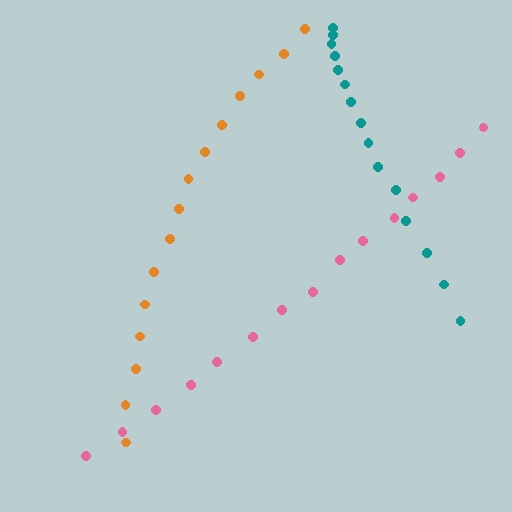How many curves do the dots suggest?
There are 3 distinct paths.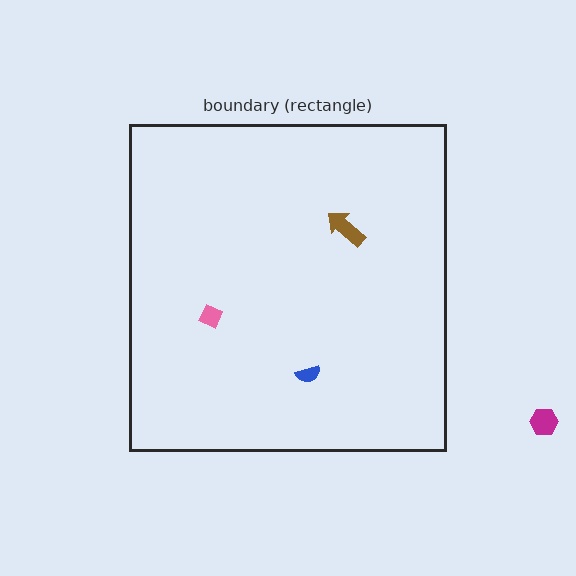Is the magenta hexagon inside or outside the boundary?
Outside.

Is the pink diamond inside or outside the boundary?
Inside.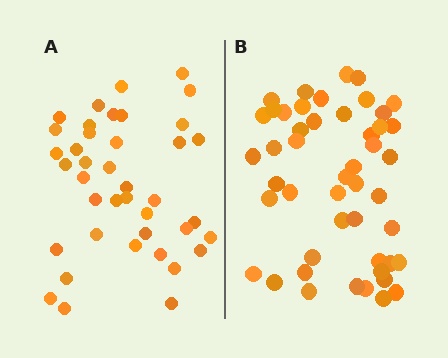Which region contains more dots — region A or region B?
Region B (the right region) has more dots.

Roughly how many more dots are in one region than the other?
Region B has roughly 8 or so more dots than region A.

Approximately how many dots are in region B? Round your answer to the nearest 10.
About 50 dots. (The exact count is 48, which rounds to 50.)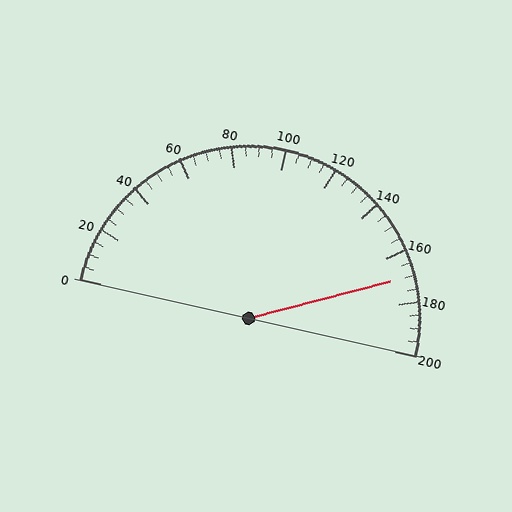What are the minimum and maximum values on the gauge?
The gauge ranges from 0 to 200.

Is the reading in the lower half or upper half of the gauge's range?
The reading is in the upper half of the range (0 to 200).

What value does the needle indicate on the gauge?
The needle indicates approximately 170.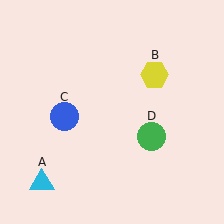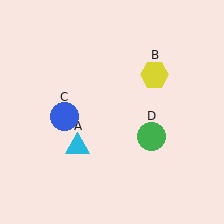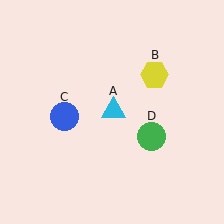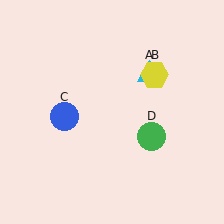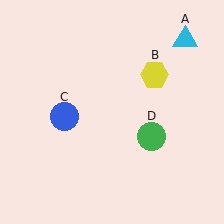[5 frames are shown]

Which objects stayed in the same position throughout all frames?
Yellow hexagon (object B) and blue circle (object C) and green circle (object D) remained stationary.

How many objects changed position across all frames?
1 object changed position: cyan triangle (object A).